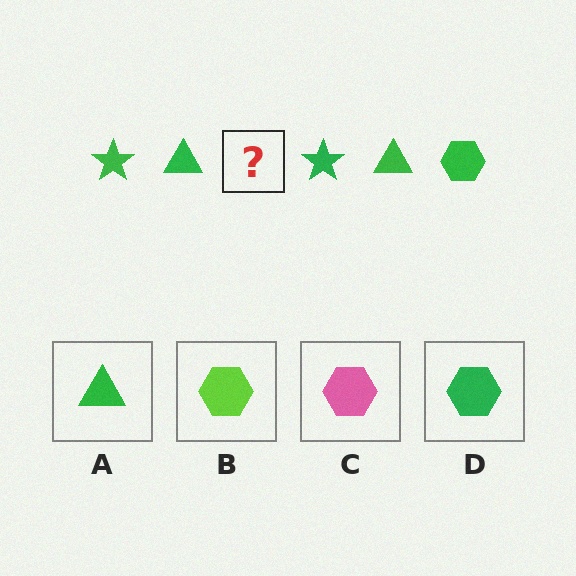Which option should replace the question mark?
Option D.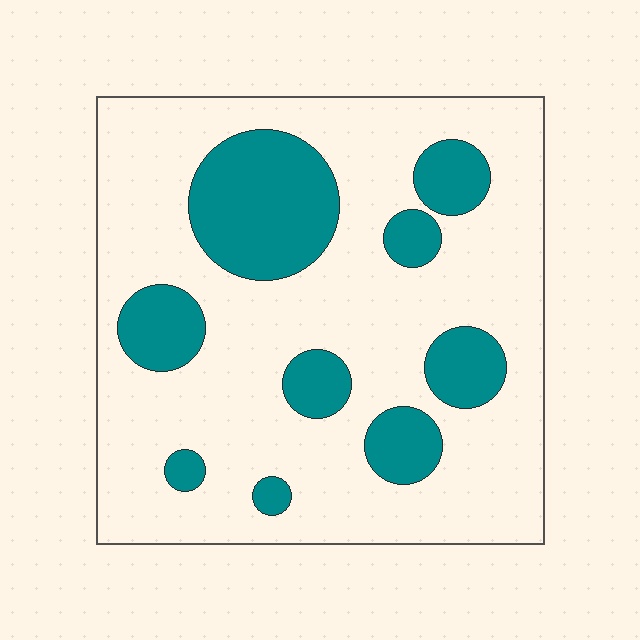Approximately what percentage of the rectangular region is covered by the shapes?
Approximately 25%.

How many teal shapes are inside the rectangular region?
9.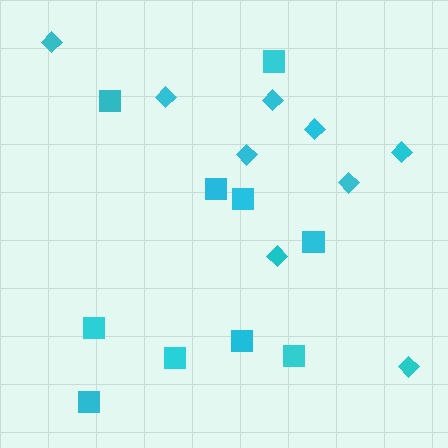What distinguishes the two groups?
There are 2 groups: one group of diamonds (9) and one group of squares (10).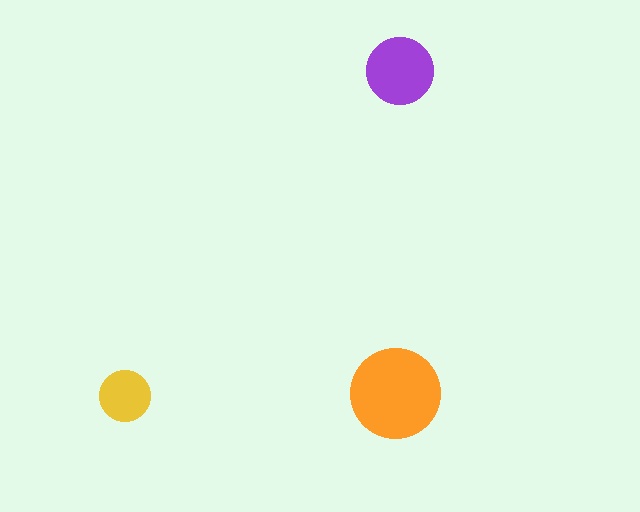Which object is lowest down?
The yellow circle is bottommost.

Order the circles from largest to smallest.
the orange one, the purple one, the yellow one.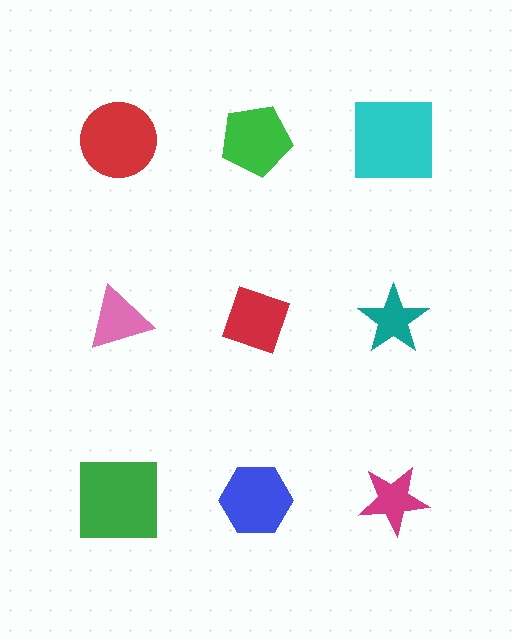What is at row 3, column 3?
A magenta star.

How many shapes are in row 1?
3 shapes.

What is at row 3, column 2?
A blue hexagon.